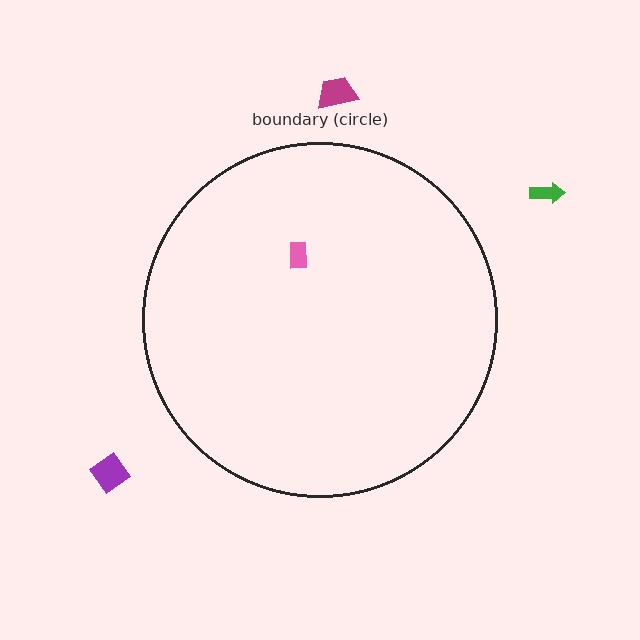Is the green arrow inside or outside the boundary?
Outside.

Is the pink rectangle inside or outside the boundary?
Inside.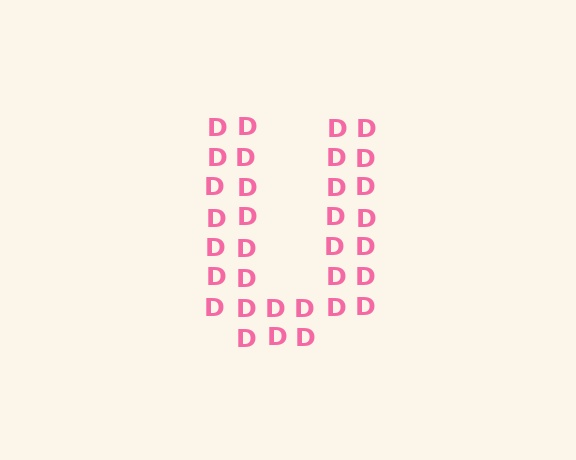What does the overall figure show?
The overall figure shows the letter U.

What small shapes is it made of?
It is made of small letter D's.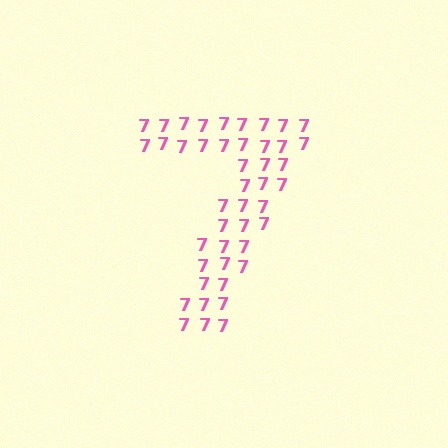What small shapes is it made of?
It is made of small digit 7's.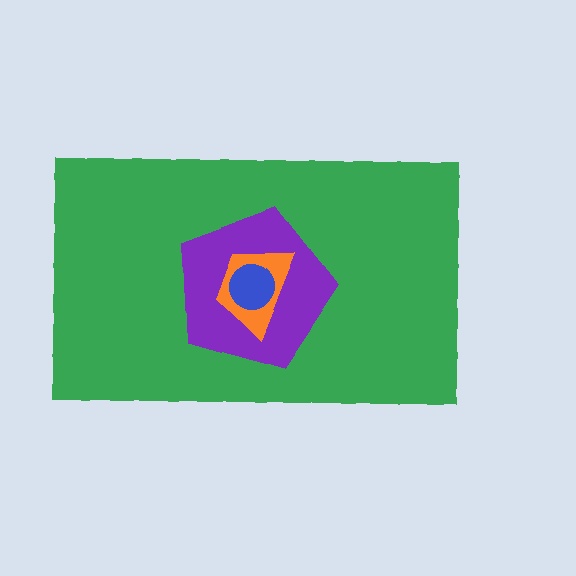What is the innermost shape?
The blue circle.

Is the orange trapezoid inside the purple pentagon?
Yes.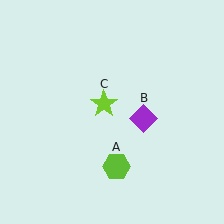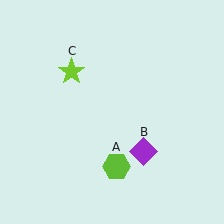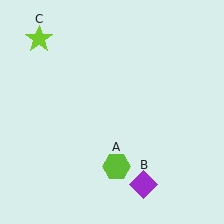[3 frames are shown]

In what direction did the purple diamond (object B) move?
The purple diamond (object B) moved down.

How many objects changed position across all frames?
2 objects changed position: purple diamond (object B), lime star (object C).